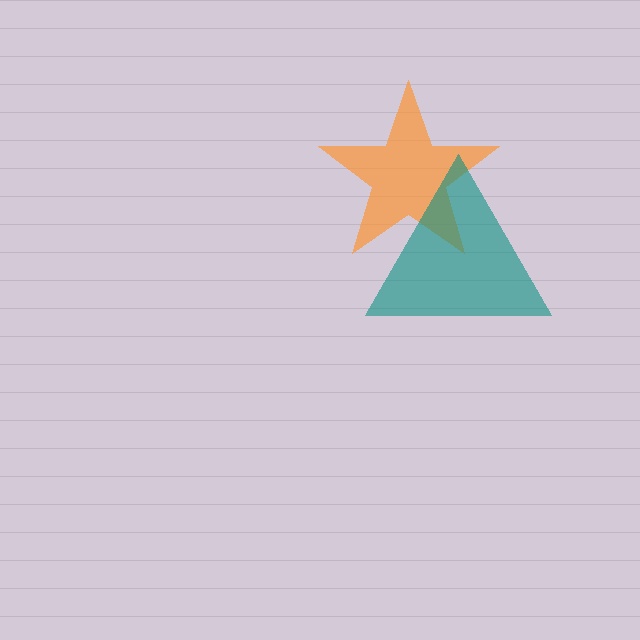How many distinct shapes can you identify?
There are 2 distinct shapes: an orange star, a teal triangle.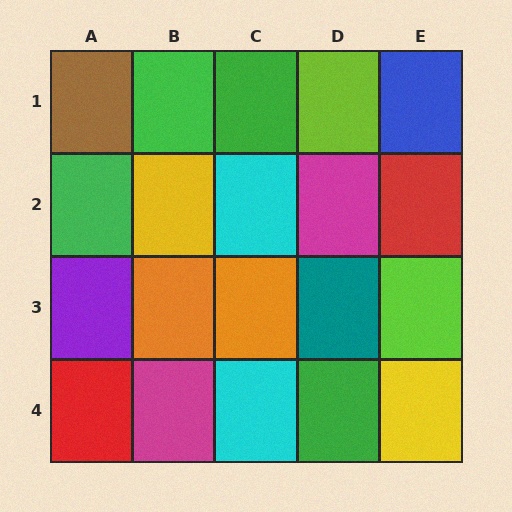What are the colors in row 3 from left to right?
Purple, orange, orange, teal, lime.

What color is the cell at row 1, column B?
Green.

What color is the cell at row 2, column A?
Green.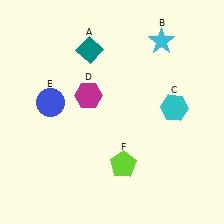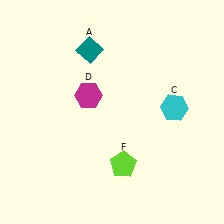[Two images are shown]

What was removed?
The blue circle (E), the cyan star (B) were removed in Image 2.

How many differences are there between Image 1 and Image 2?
There are 2 differences between the two images.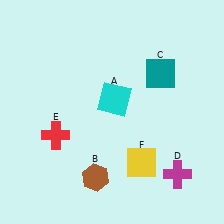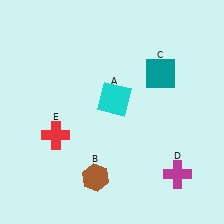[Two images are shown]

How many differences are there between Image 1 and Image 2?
There is 1 difference between the two images.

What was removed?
The yellow square (F) was removed in Image 2.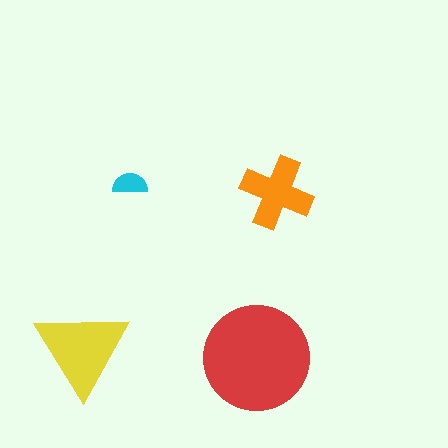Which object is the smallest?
The cyan semicircle.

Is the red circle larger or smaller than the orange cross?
Larger.